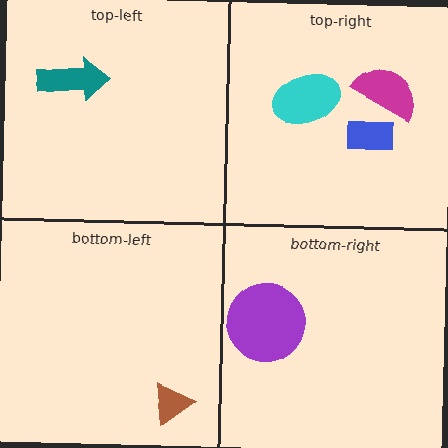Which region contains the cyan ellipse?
The top-right region.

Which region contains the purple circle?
The bottom-right region.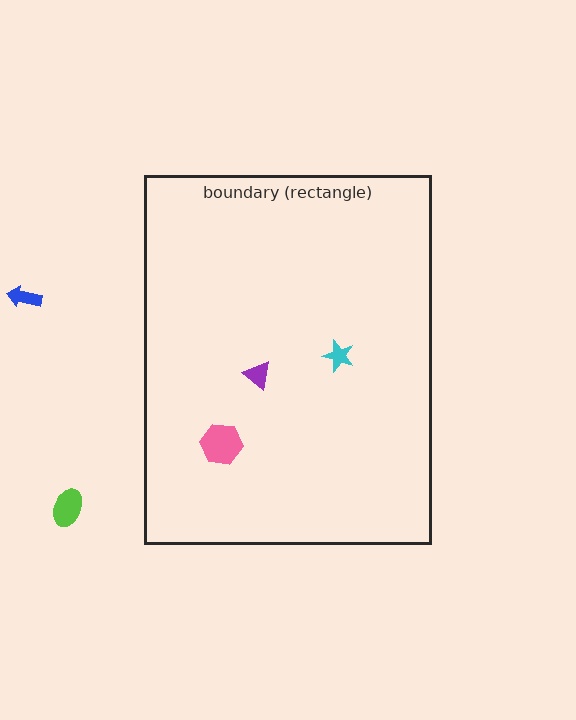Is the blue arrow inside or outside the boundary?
Outside.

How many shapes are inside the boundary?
3 inside, 2 outside.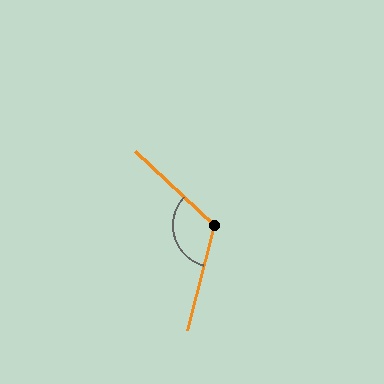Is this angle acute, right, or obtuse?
It is obtuse.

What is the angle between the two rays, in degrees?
Approximately 118 degrees.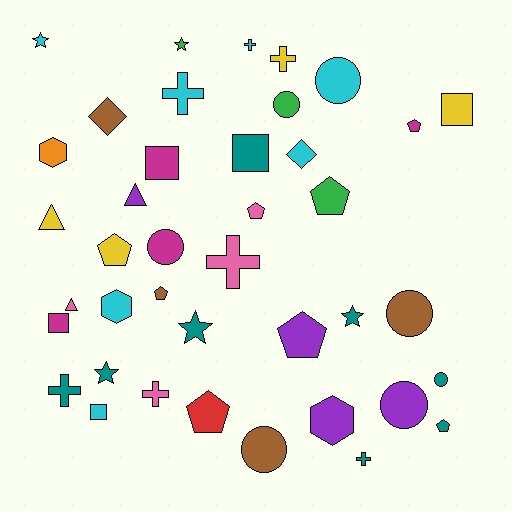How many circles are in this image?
There are 7 circles.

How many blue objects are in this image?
There are no blue objects.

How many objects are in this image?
There are 40 objects.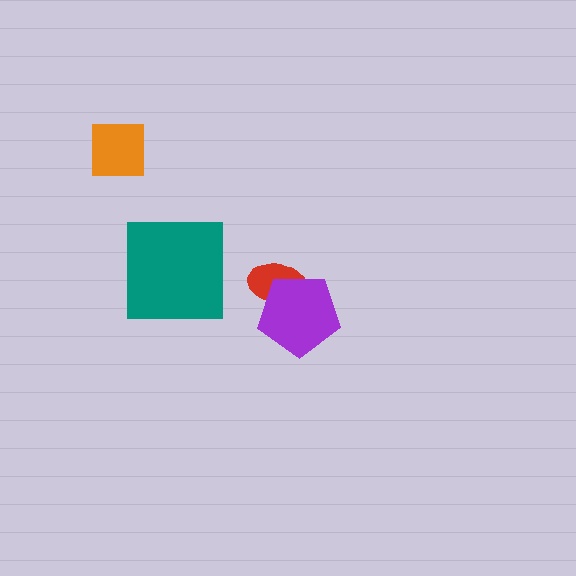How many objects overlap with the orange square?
0 objects overlap with the orange square.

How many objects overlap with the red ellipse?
1 object overlaps with the red ellipse.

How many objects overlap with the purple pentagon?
1 object overlaps with the purple pentagon.